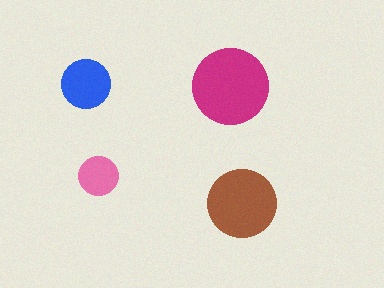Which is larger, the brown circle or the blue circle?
The brown one.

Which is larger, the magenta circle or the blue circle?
The magenta one.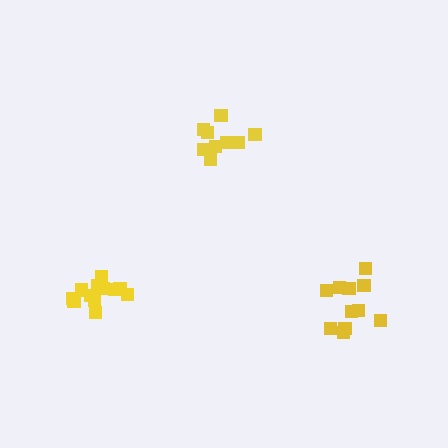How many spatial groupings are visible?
There are 3 spatial groupings.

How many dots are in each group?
Group 1: 12 dots, Group 2: 12 dots, Group 3: 9 dots (33 total).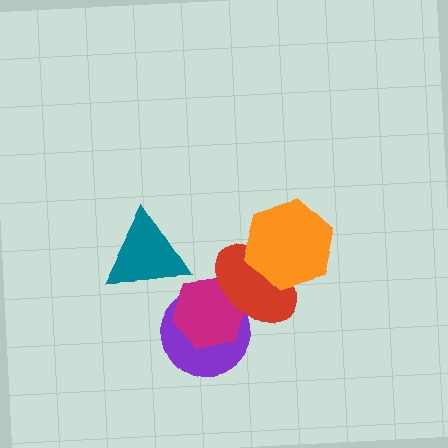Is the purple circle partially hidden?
Yes, it is partially covered by another shape.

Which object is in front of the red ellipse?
The orange hexagon is in front of the red ellipse.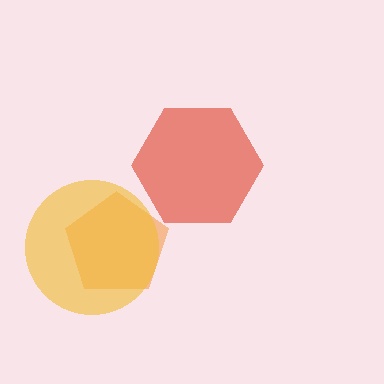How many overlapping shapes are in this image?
There are 3 overlapping shapes in the image.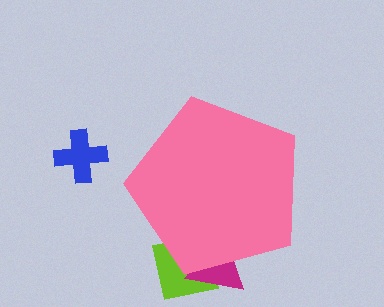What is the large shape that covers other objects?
A pink pentagon.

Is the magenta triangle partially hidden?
Yes, the magenta triangle is partially hidden behind the pink pentagon.